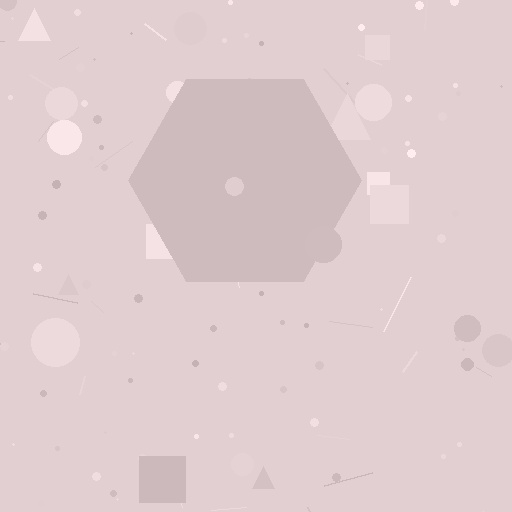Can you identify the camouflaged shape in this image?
The camouflaged shape is a hexagon.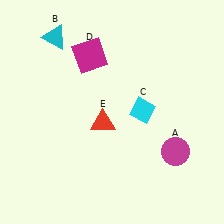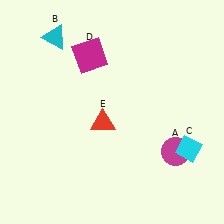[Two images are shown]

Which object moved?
The cyan diamond (C) moved right.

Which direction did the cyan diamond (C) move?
The cyan diamond (C) moved right.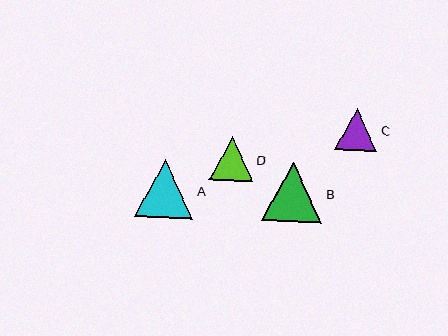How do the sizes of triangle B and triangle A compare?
Triangle B and triangle A are approximately the same size.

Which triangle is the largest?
Triangle B is the largest with a size of approximately 60 pixels.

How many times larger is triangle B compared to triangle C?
Triangle B is approximately 1.4 times the size of triangle C.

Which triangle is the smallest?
Triangle C is the smallest with a size of approximately 42 pixels.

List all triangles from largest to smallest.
From largest to smallest: B, A, D, C.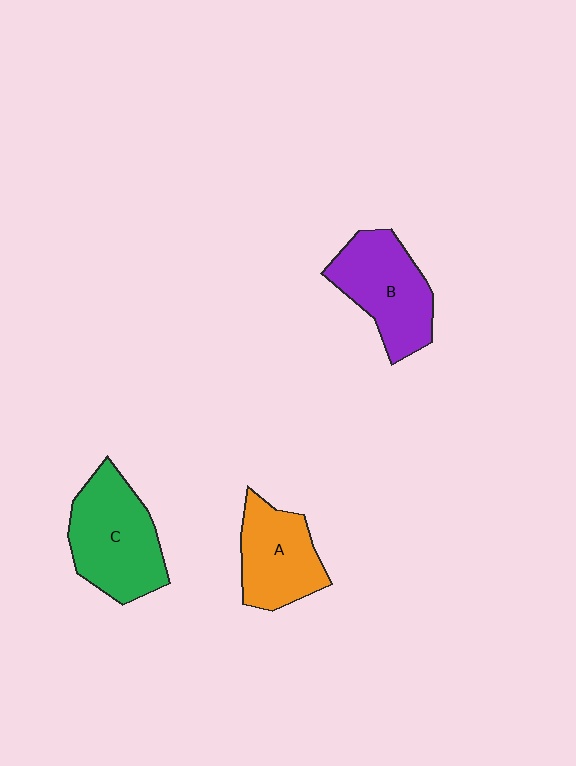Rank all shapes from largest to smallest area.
From largest to smallest: C (green), B (purple), A (orange).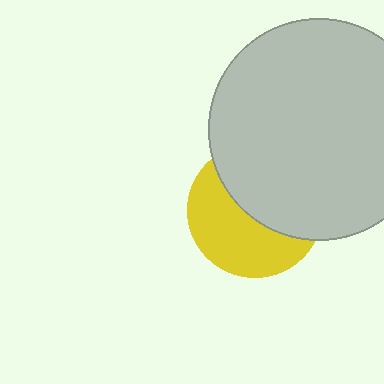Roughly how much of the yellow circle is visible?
About half of it is visible (roughly 49%).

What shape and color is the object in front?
The object in front is a light gray circle.